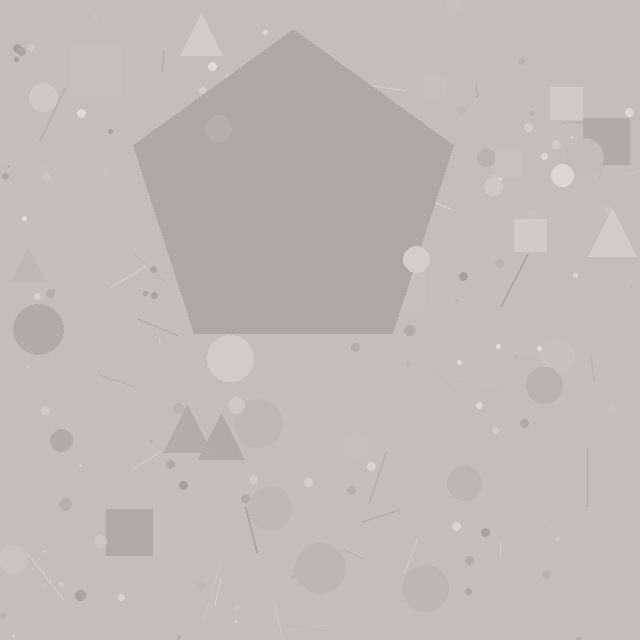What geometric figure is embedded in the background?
A pentagon is embedded in the background.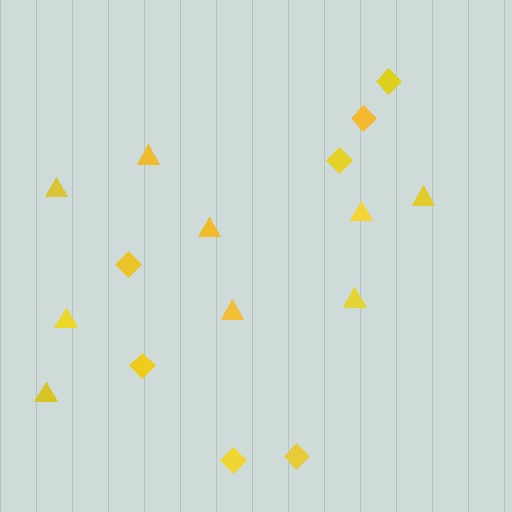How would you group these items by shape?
There are 2 groups: one group of diamonds (7) and one group of triangles (9).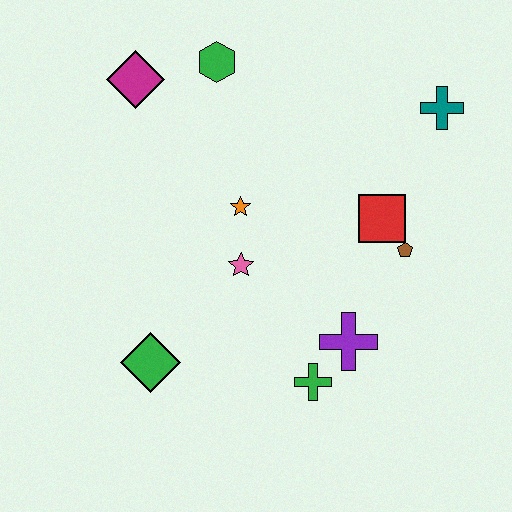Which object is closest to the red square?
The brown pentagon is closest to the red square.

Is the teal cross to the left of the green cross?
No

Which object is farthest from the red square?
The magenta diamond is farthest from the red square.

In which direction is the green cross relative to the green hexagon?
The green cross is below the green hexagon.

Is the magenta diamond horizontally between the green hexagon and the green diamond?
No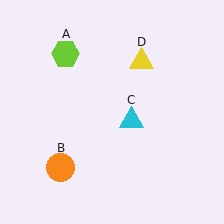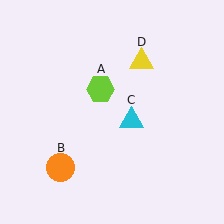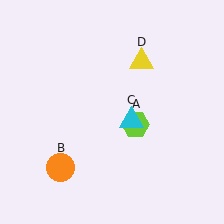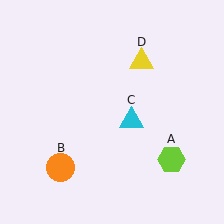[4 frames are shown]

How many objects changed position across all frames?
1 object changed position: lime hexagon (object A).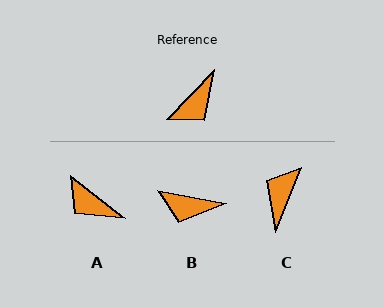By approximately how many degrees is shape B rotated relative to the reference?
Approximately 56 degrees clockwise.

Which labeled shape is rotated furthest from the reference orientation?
C, about 158 degrees away.